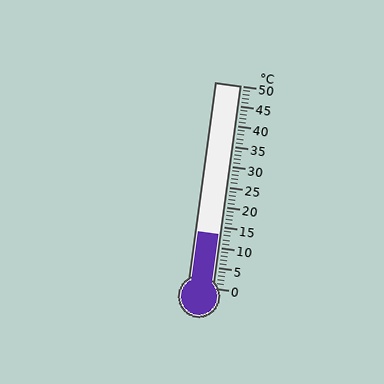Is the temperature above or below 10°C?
The temperature is above 10°C.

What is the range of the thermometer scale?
The thermometer scale ranges from 0°C to 50°C.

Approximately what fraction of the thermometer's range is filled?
The thermometer is filled to approximately 25% of its range.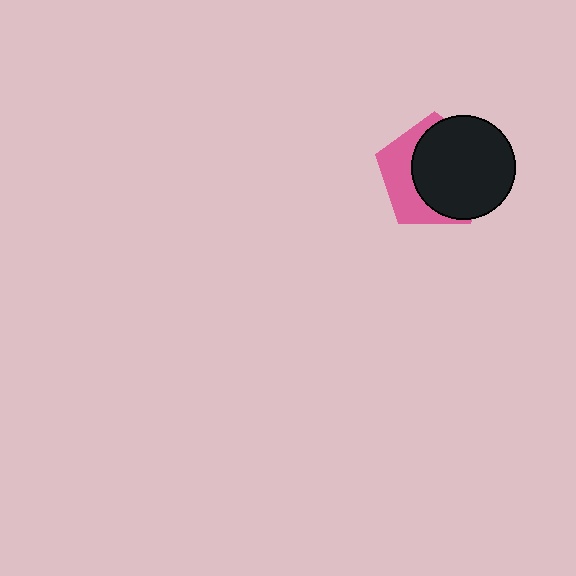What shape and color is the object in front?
The object in front is a black circle.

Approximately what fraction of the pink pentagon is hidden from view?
Roughly 62% of the pink pentagon is hidden behind the black circle.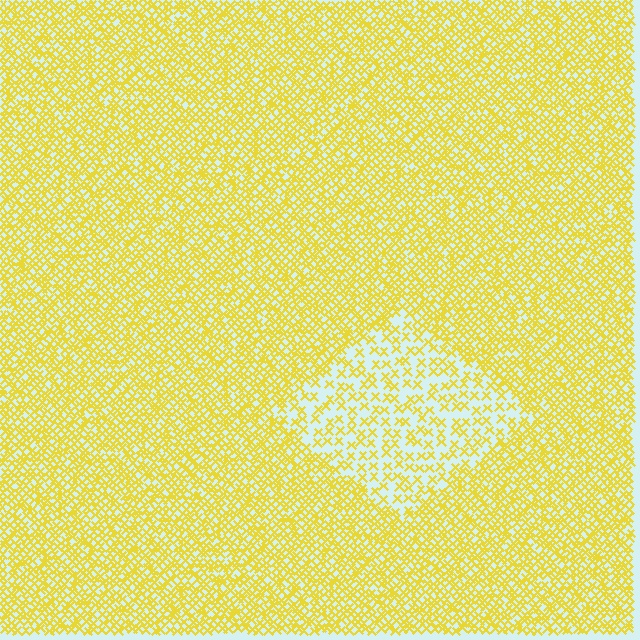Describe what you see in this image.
The image contains small yellow elements arranged at two different densities. A diamond-shaped region is visible where the elements are less densely packed than the surrounding area.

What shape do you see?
I see a diamond.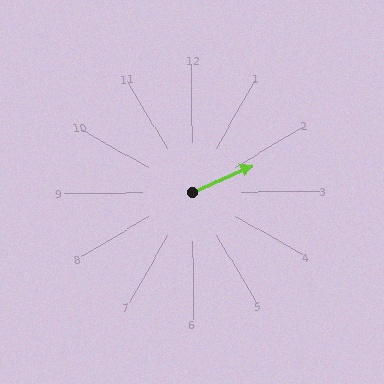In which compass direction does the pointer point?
Northeast.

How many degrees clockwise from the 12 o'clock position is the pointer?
Approximately 66 degrees.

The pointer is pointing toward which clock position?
Roughly 2 o'clock.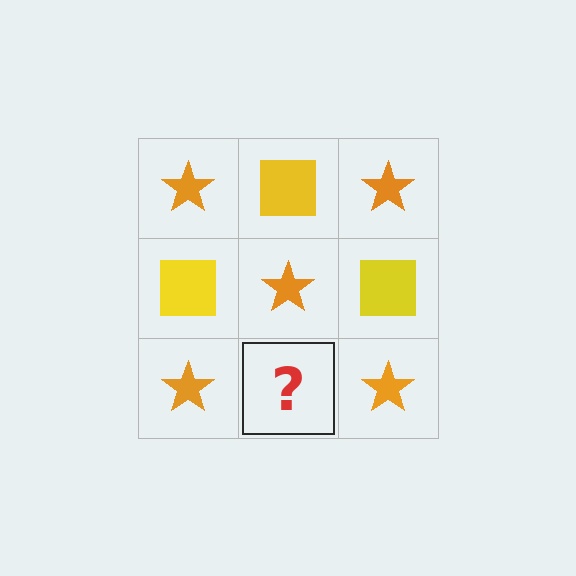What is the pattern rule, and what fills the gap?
The rule is that it alternates orange star and yellow square in a checkerboard pattern. The gap should be filled with a yellow square.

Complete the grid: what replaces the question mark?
The question mark should be replaced with a yellow square.